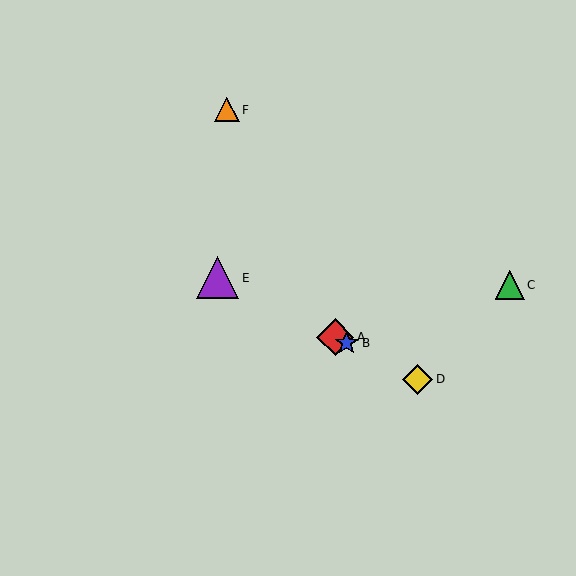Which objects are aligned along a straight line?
Objects A, B, D, E are aligned along a straight line.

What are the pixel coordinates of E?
Object E is at (218, 278).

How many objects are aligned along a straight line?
4 objects (A, B, D, E) are aligned along a straight line.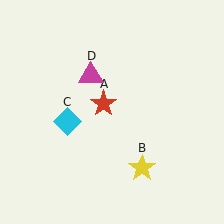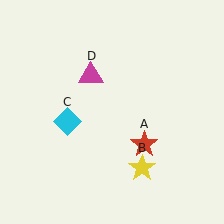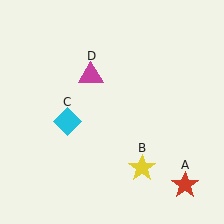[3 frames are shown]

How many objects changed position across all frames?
1 object changed position: red star (object A).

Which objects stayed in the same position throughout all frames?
Yellow star (object B) and cyan diamond (object C) and magenta triangle (object D) remained stationary.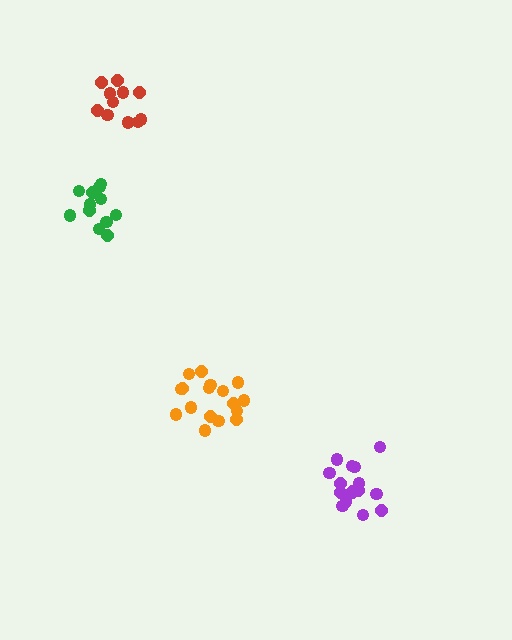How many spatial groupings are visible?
There are 4 spatial groupings.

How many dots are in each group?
Group 1: 11 dots, Group 2: 12 dots, Group 3: 17 dots, Group 4: 17 dots (57 total).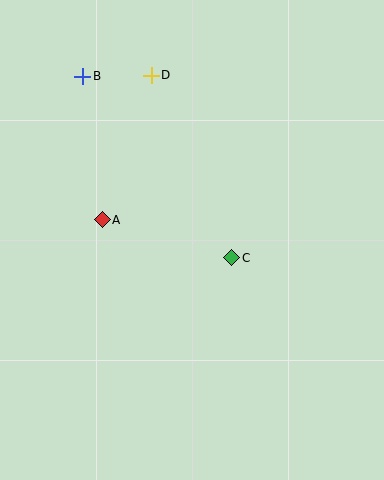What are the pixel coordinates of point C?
Point C is at (232, 258).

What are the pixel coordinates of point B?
Point B is at (83, 76).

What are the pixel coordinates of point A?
Point A is at (102, 220).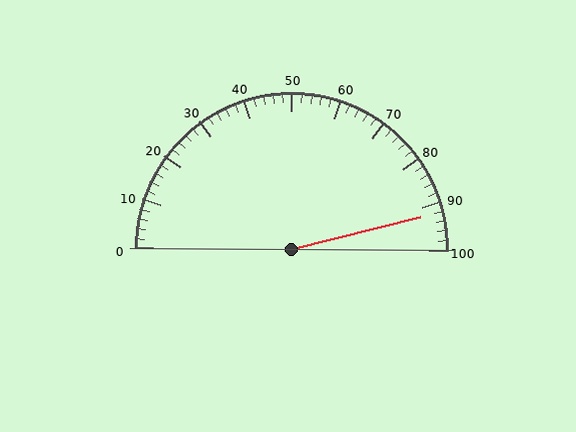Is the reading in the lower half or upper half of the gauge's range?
The reading is in the upper half of the range (0 to 100).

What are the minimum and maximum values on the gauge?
The gauge ranges from 0 to 100.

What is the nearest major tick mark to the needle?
The nearest major tick mark is 90.